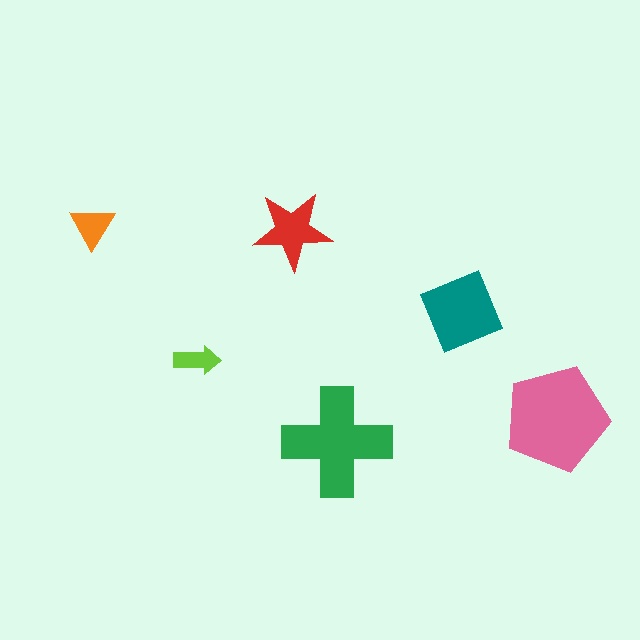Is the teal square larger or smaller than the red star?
Larger.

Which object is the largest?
The pink pentagon.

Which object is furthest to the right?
The pink pentagon is rightmost.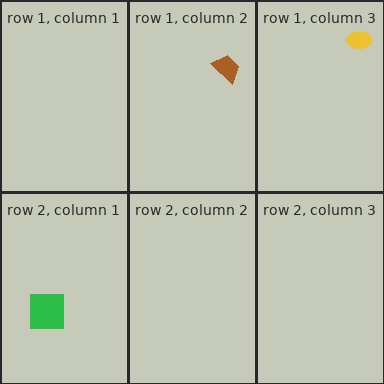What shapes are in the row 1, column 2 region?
The brown trapezoid.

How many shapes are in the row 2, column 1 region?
1.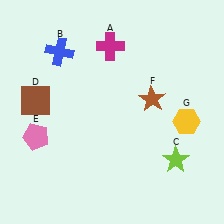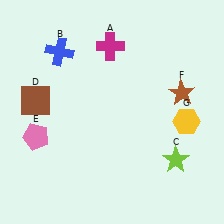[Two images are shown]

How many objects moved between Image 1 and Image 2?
1 object moved between the two images.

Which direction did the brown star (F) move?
The brown star (F) moved right.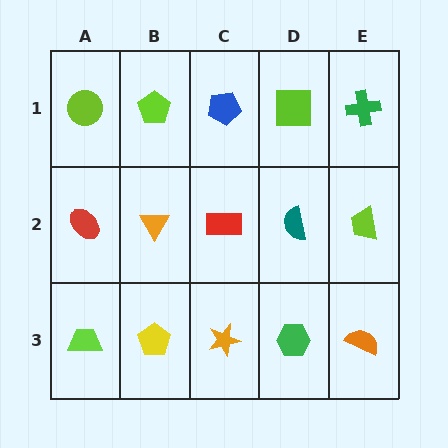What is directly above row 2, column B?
A lime pentagon.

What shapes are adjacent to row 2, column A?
A lime circle (row 1, column A), a lime trapezoid (row 3, column A), an orange triangle (row 2, column B).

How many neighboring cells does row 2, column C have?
4.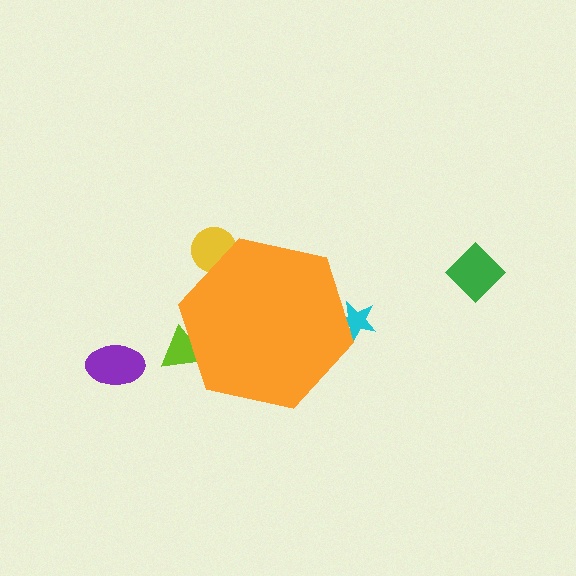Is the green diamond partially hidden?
No, the green diamond is fully visible.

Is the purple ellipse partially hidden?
No, the purple ellipse is fully visible.